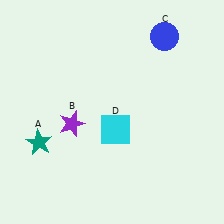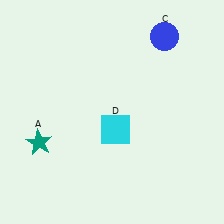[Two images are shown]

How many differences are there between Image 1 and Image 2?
There is 1 difference between the two images.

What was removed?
The purple star (B) was removed in Image 2.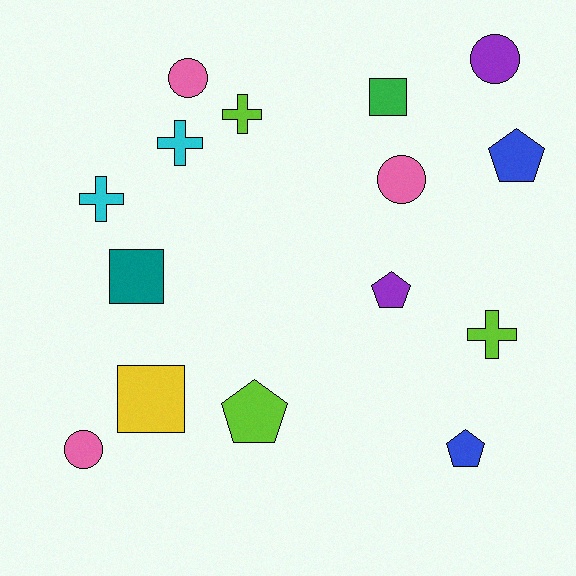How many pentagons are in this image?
There are 4 pentagons.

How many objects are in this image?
There are 15 objects.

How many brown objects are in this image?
There are no brown objects.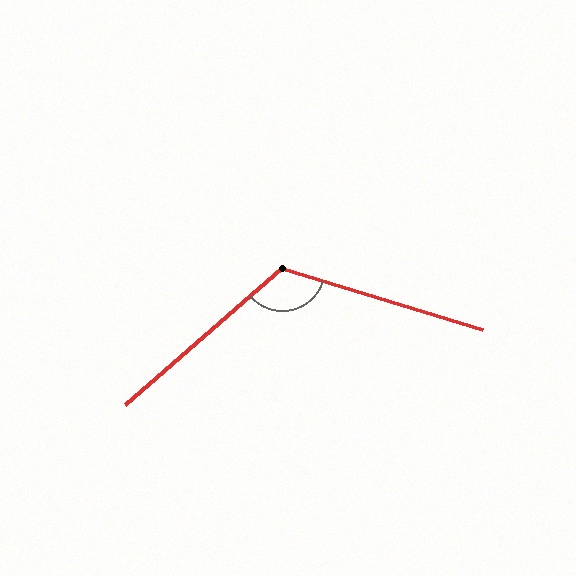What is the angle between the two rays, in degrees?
Approximately 122 degrees.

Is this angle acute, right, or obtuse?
It is obtuse.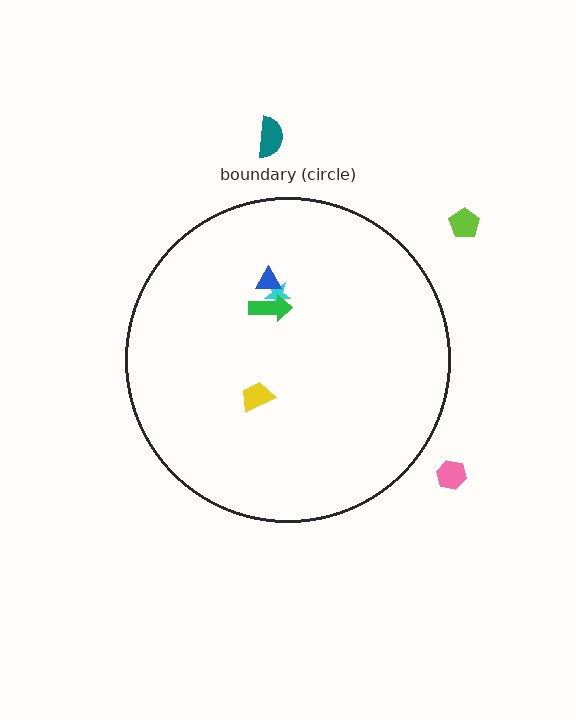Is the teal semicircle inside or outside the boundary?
Outside.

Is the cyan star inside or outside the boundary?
Inside.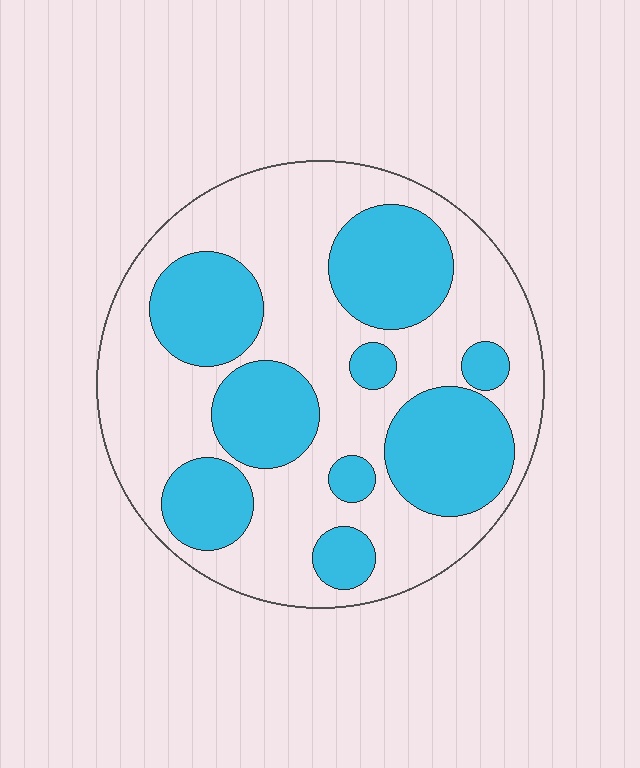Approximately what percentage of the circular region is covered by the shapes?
Approximately 40%.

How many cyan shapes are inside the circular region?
9.